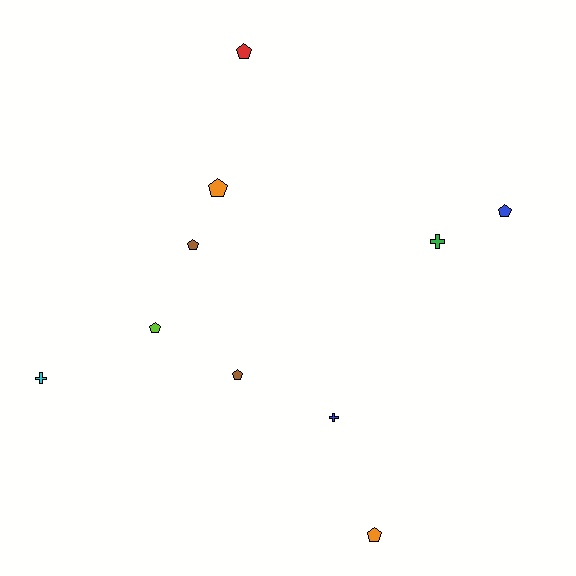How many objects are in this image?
There are 10 objects.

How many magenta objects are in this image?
There are no magenta objects.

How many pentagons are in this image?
There are 7 pentagons.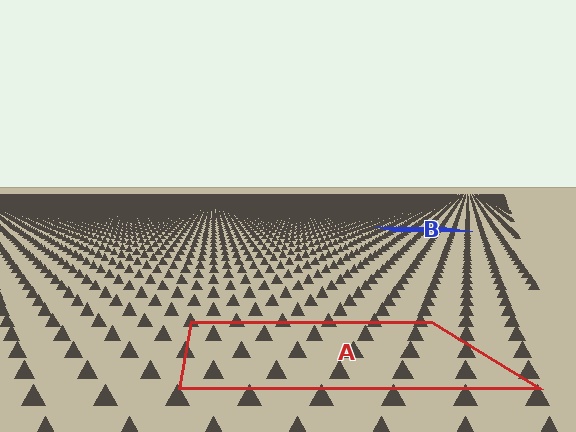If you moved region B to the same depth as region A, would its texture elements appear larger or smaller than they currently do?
They would appear larger. At a closer depth, the same texture elements are projected at a bigger on-screen size.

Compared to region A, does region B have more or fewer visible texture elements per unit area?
Region B has more texture elements per unit area — they are packed more densely because it is farther away.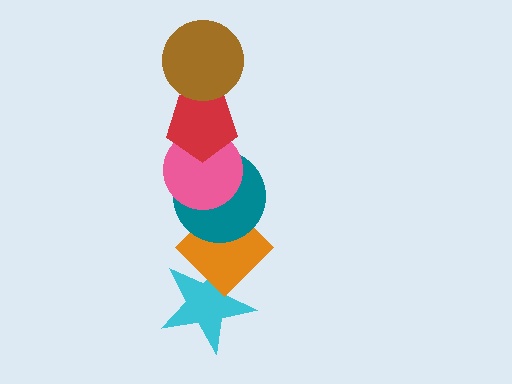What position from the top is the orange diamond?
The orange diamond is 5th from the top.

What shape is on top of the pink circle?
The red pentagon is on top of the pink circle.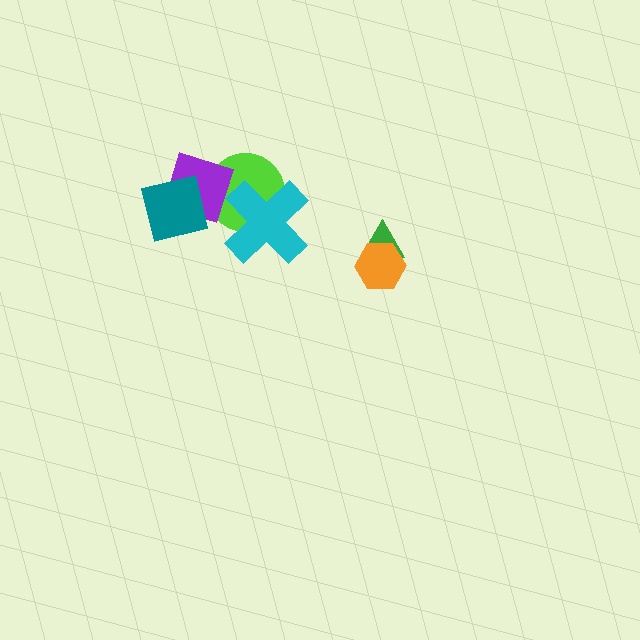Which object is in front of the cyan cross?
The purple diamond is in front of the cyan cross.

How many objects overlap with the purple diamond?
3 objects overlap with the purple diamond.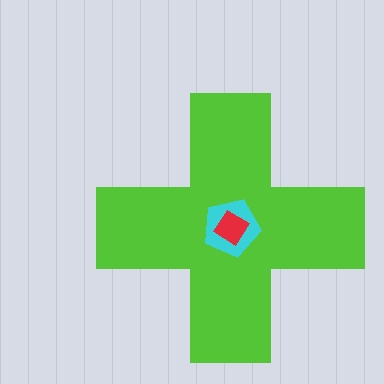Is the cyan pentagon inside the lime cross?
Yes.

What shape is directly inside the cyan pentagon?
The red diamond.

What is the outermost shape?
The lime cross.